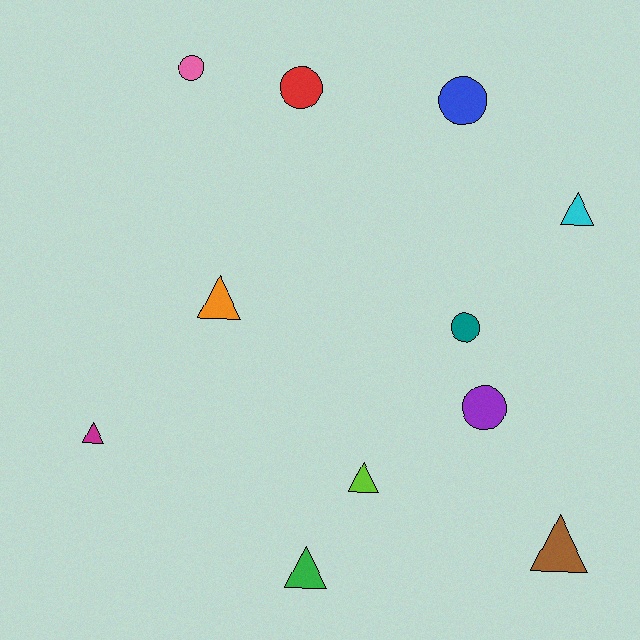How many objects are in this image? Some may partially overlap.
There are 11 objects.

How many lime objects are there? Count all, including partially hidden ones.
There is 1 lime object.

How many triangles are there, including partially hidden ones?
There are 6 triangles.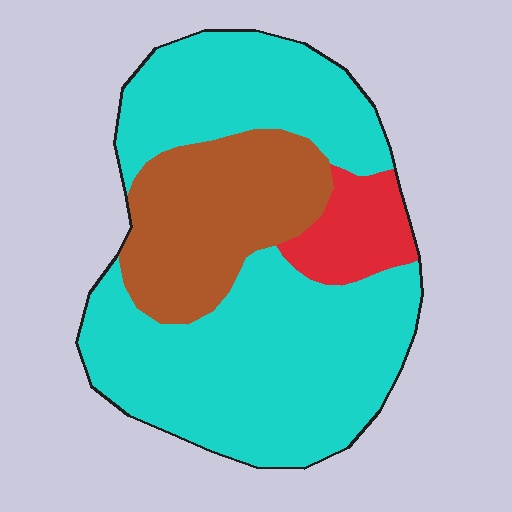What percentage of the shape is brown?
Brown covers around 25% of the shape.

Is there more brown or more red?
Brown.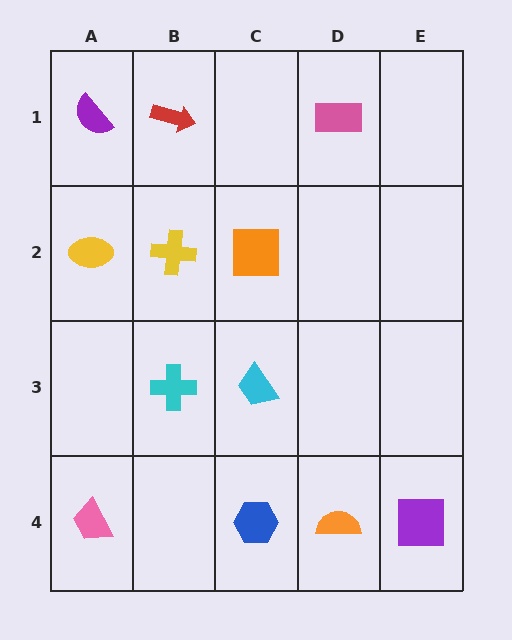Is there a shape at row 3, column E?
No, that cell is empty.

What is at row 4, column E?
A purple square.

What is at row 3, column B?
A cyan cross.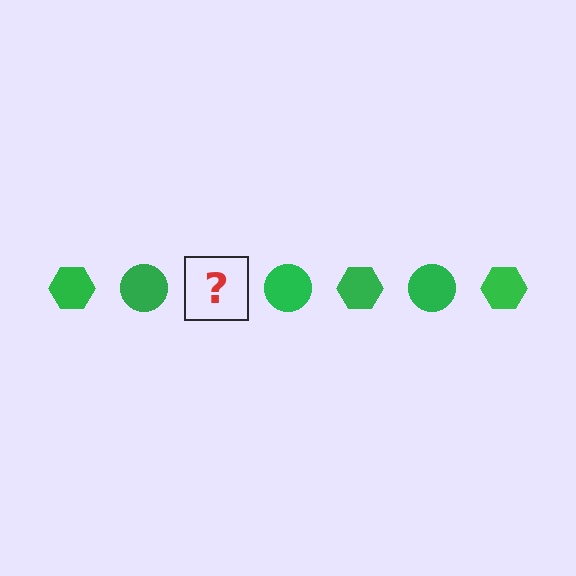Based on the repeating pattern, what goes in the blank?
The blank should be a green hexagon.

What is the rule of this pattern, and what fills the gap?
The rule is that the pattern cycles through hexagon, circle shapes in green. The gap should be filled with a green hexagon.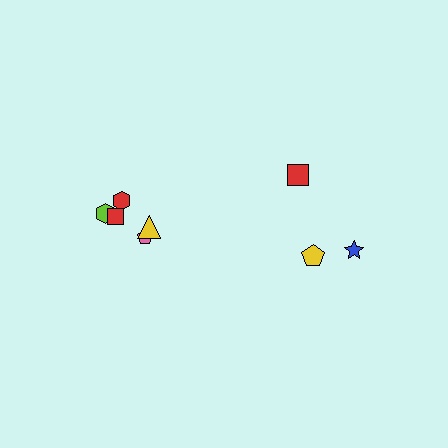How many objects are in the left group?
There are 5 objects.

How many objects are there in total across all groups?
There are 8 objects.